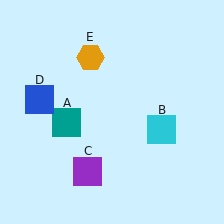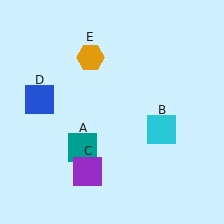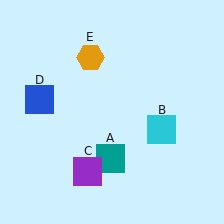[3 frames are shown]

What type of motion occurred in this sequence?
The teal square (object A) rotated counterclockwise around the center of the scene.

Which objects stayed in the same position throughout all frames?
Cyan square (object B) and purple square (object C) and blue square (object D) and orange hexagon (object E) remained stationary.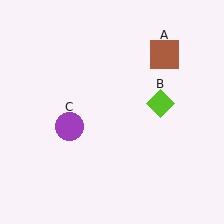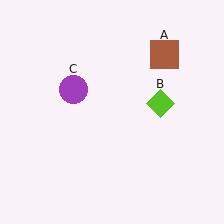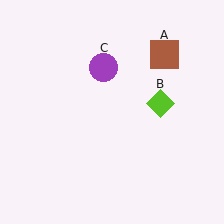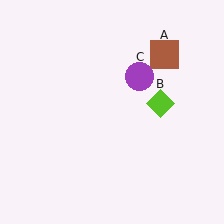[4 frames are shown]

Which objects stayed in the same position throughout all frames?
Brown square (object A) and lime diamond (object B) remained stationary.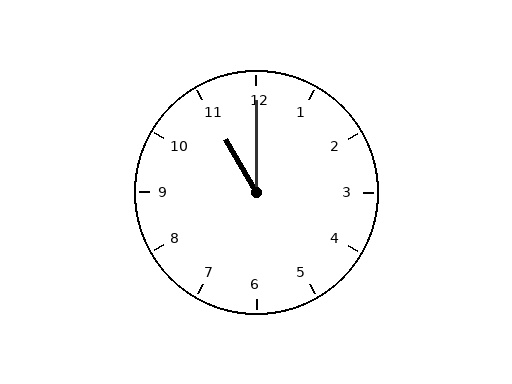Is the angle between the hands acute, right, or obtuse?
It is acute.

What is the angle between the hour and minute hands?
Approximately 30 degrees.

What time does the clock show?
11:00.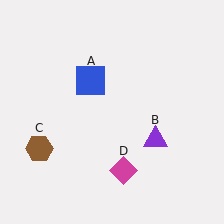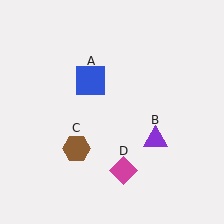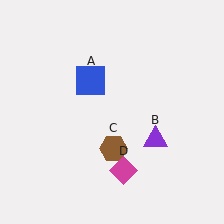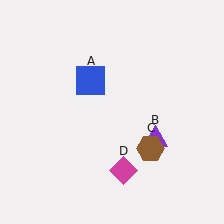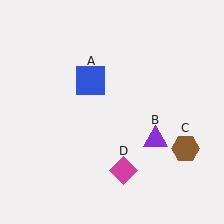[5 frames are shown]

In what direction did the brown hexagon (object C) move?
The brown hexagon (object C) moved right.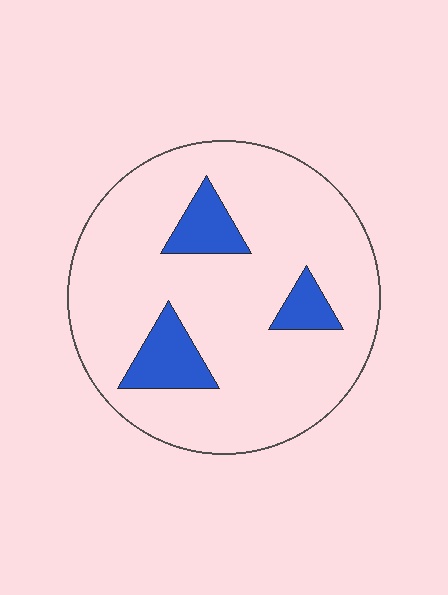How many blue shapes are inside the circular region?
3.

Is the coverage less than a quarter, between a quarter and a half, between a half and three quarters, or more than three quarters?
Less than a quarter.